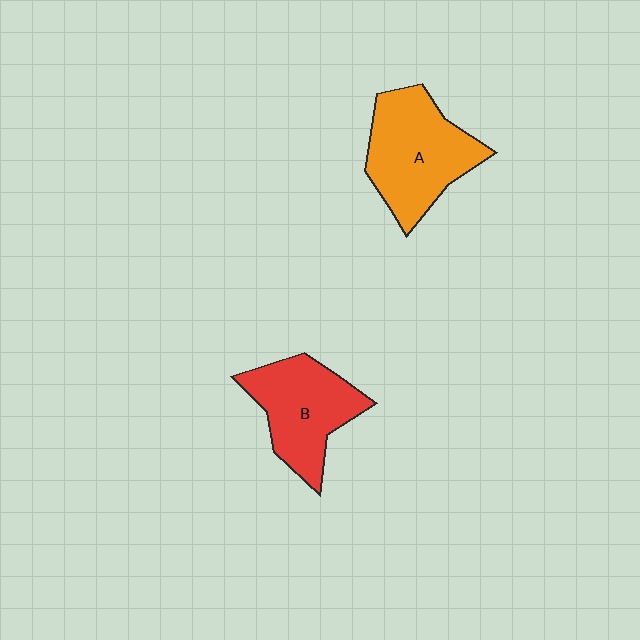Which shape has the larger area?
Shape A (orange).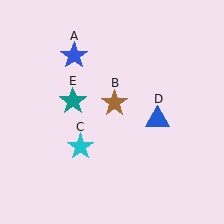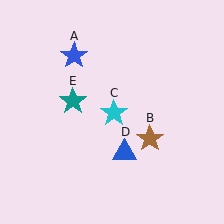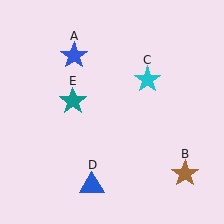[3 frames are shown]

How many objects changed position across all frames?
3 objects changed position: brown star (object B), cyan star (object C), blue triangle (object D).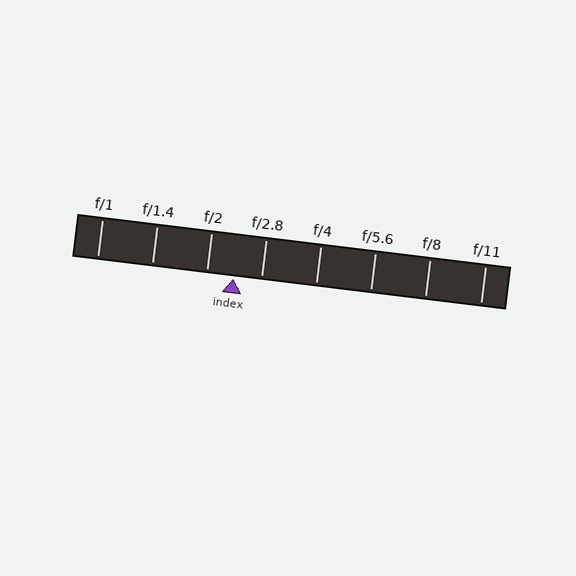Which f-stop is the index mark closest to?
The index mark is closest to f/2.8.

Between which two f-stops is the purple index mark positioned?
The index mark is between f/2 and f/2.8.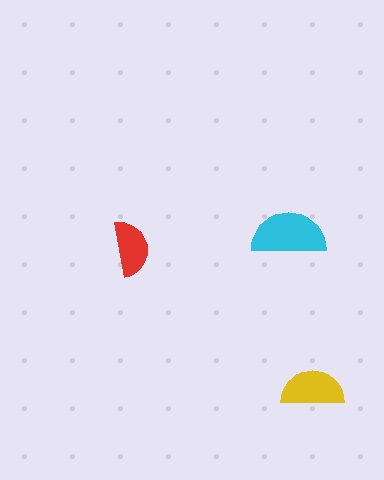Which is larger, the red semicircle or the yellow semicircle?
The yellow one.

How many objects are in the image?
There are 3 objects in the image.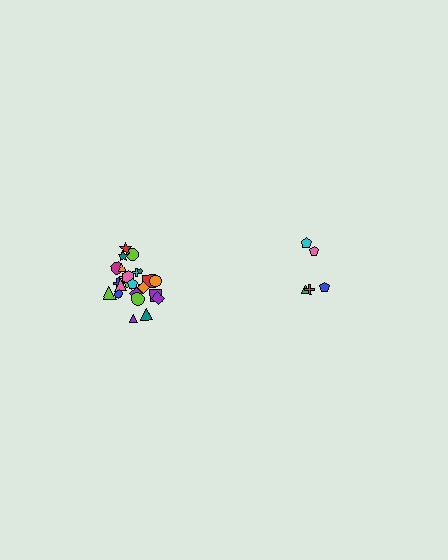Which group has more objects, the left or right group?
The left group.